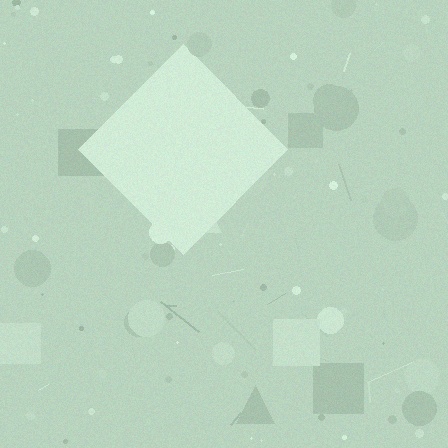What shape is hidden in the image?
A diamond is hidden in the image.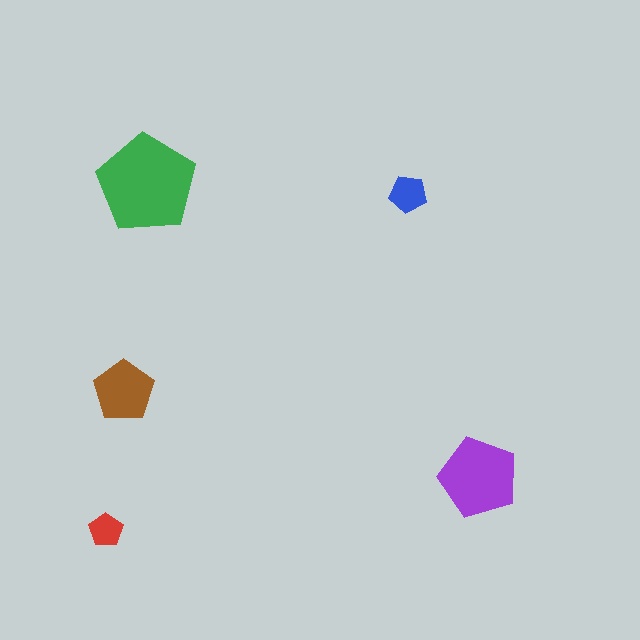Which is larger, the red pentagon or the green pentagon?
The green one.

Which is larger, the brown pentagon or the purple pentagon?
The purple one.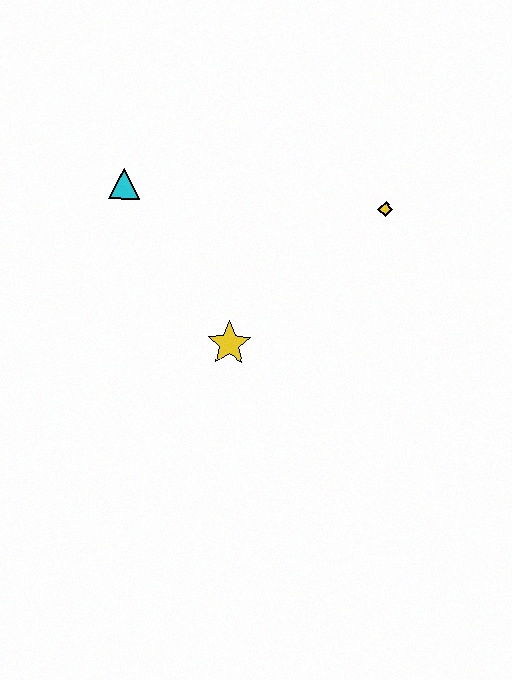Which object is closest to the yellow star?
The cyan triangle is closest to the yellow star.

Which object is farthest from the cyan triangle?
The yellow diamond is farthest from the cyan triangle.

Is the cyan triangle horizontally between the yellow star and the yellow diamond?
No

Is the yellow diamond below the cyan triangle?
Yes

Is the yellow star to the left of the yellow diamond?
Yes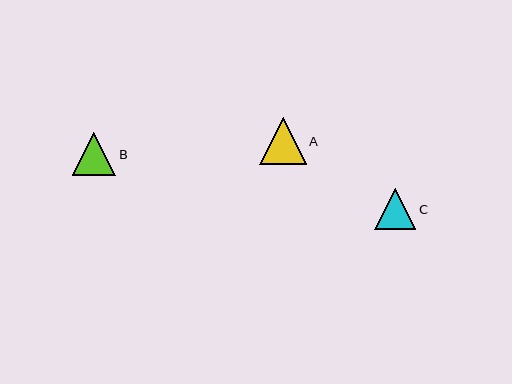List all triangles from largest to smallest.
From largest to smallest: A, B, C.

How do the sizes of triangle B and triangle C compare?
Triangle B and triangle C are approximately the same size.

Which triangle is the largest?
Triangle A is the largest with a size of approximately 47 pixels.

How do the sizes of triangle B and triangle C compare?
Triangle B and triangle C are approximately the same size.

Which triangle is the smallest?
Triangle C is the smallest with a size of approximately 41 pixels.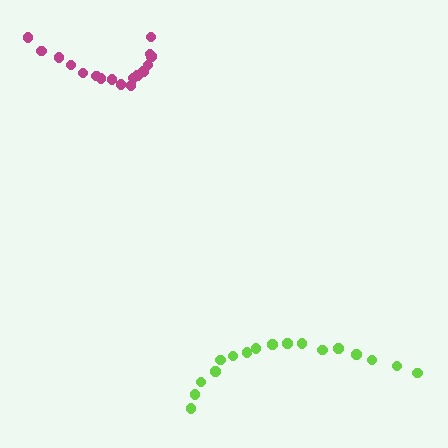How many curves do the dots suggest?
There are 2 distinct paths.